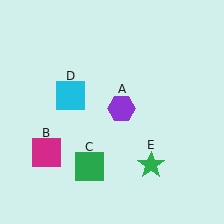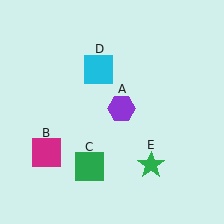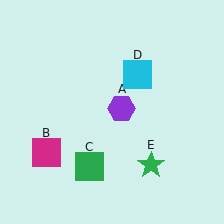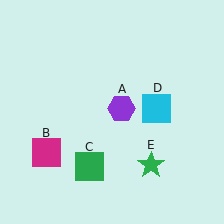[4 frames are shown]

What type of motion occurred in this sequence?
The cyan square (object D) rotated clockwise around the center of the scene.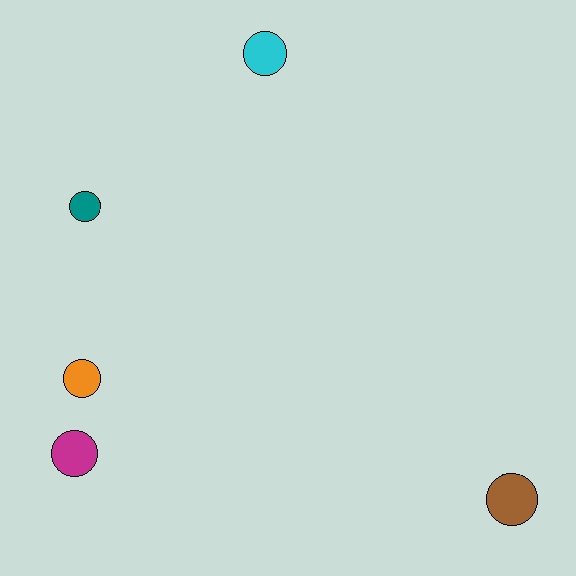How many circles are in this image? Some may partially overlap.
There are 5 circles.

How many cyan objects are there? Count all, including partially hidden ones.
There is 1 cyan object.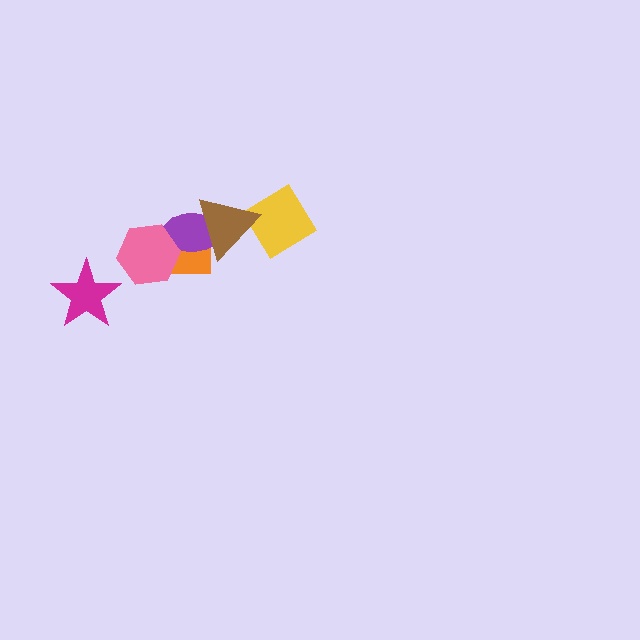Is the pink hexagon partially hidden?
No, no other shape covers it.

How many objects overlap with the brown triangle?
3 objects overlap with the brown triangle.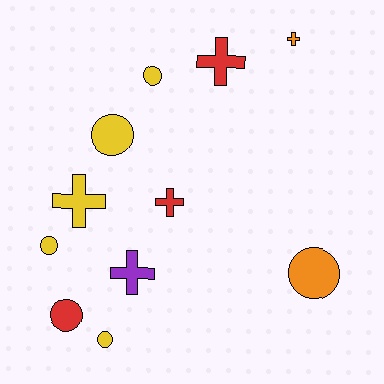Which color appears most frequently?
Yellow, with 5 objects.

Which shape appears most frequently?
Circle, with 6 objects.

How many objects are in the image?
There are 11 objects.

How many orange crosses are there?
There is 1 orange cross.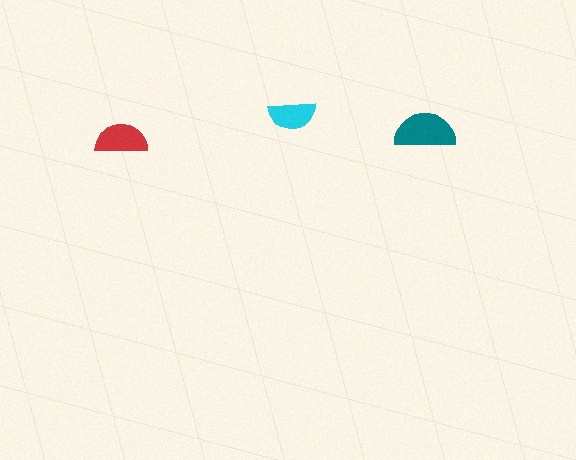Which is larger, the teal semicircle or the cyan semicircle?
The teal one.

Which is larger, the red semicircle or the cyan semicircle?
The red one.